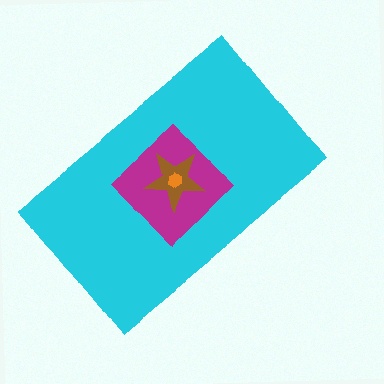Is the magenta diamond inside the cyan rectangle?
Yes.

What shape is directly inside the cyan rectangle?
The magenta diamond.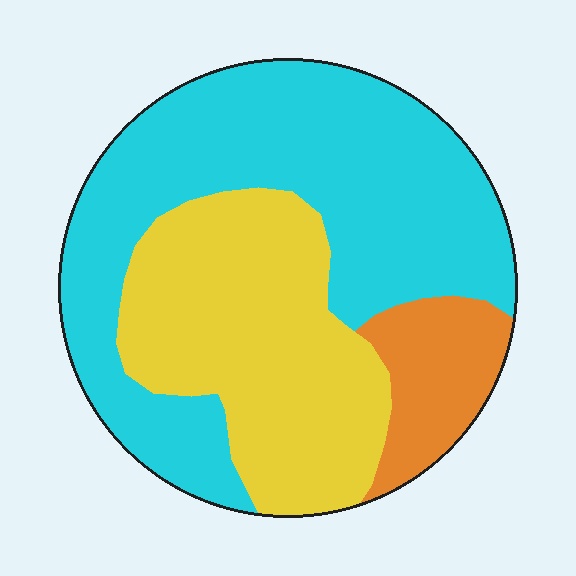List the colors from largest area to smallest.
From largest to smallest: cyan, yellow, orange.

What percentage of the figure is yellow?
Yellow covers roughly 35% of the figure.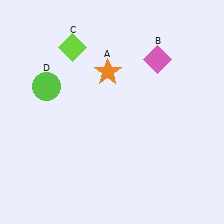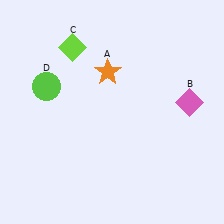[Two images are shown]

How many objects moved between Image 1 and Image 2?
1 object moved between the two images.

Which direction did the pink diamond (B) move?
The pink diamond (B) moved down.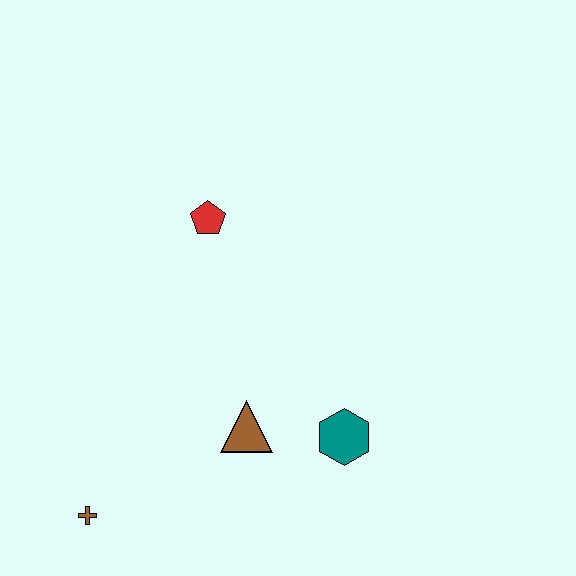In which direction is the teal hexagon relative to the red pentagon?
The teal hexagon is below the red pentagon.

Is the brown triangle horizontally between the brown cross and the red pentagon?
No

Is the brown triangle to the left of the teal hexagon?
Yes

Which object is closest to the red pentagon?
The brown triangle is closest to the red pentagon.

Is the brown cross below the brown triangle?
Yes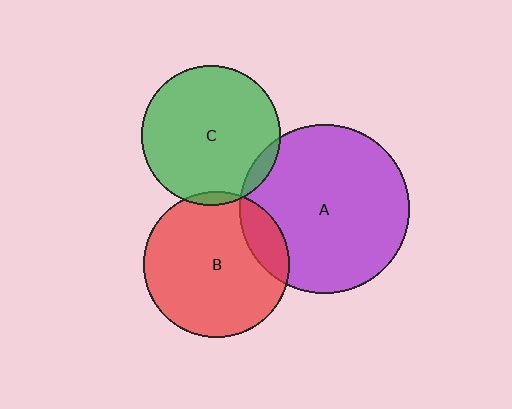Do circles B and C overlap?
Yes.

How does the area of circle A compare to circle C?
Approximately 1.5 times.